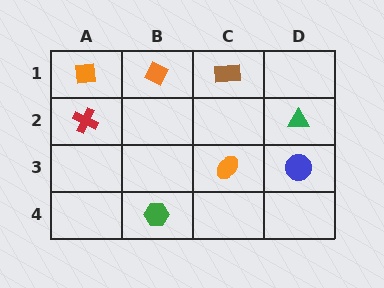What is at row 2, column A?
A red cross.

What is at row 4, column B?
A green hexagon.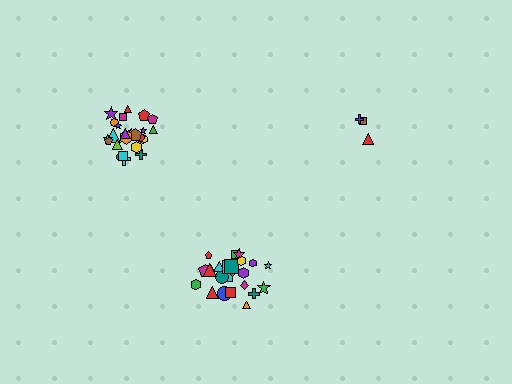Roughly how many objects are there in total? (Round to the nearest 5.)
Roughly 55 objects in total.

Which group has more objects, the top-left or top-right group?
The top-left group.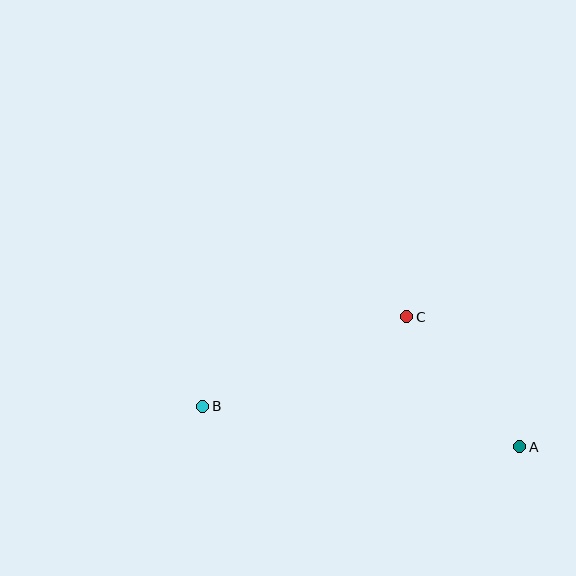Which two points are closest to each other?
Points A and C are closest to each other.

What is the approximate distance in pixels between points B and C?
The distance between B and C is approximately 223 pixels.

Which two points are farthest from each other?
Points A and B are farthest from each other.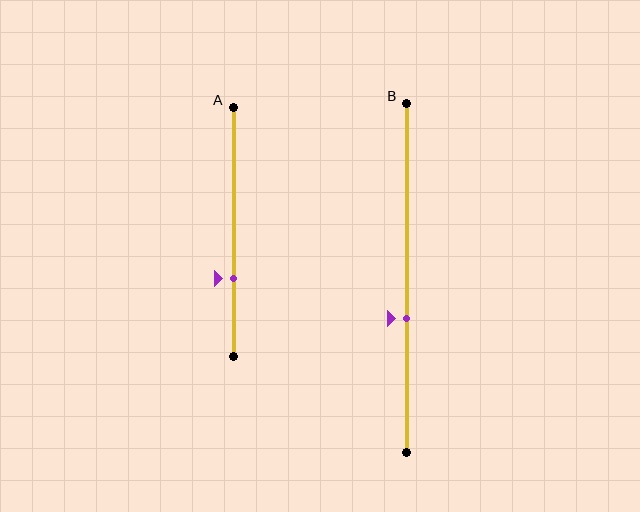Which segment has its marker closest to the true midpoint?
Segment B has its marker closest to the true midpoint.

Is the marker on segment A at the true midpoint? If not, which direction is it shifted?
No, the marker on segment A is shifted downward by about 19% of the segment length.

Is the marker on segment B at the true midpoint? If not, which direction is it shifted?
No, the marker on segment B is shifted downward by about 12% of the segment length.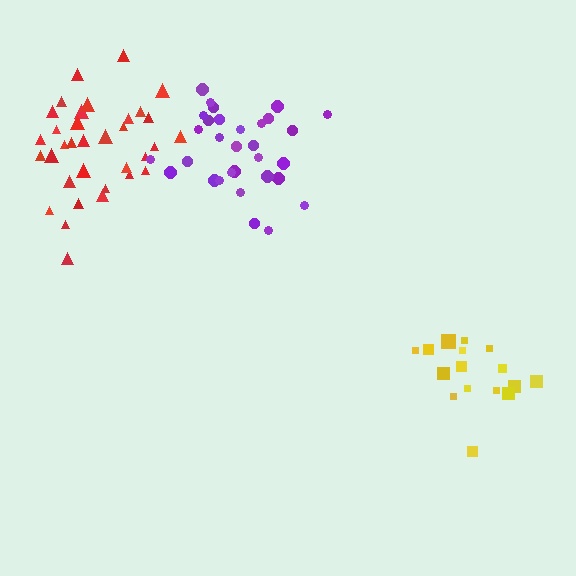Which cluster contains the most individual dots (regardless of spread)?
Red (34).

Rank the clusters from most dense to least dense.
purple, red, yellow.